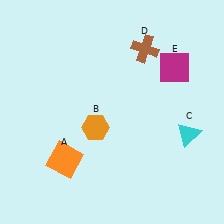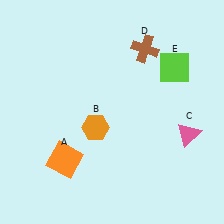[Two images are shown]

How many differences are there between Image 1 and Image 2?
There are 2 differences between the two images.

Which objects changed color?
C changed from cyan to pink. E changed from magenta to lime.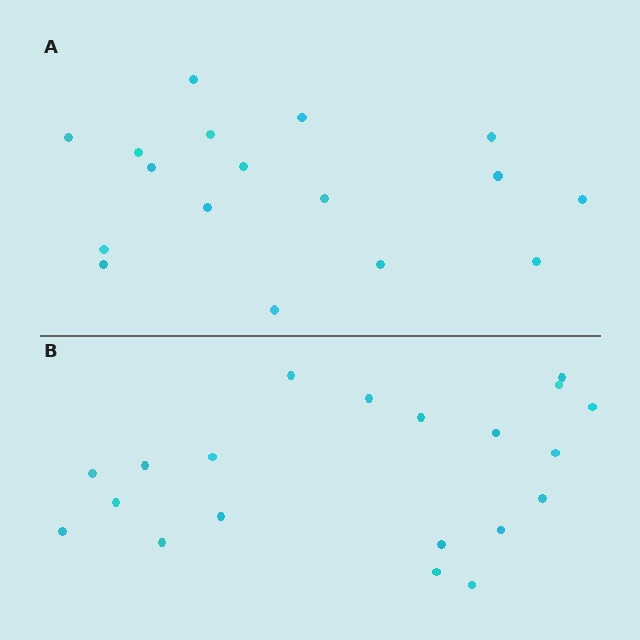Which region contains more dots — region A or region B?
Region B (the bottom region) has more dots.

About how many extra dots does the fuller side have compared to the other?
Region B has just a few more — roughly 2 or 3 more dots than region A.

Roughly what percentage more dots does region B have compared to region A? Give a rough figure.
About 20% more.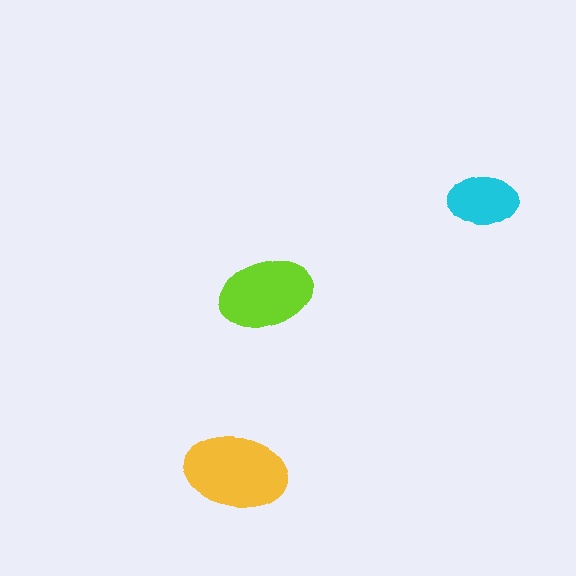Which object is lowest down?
The yellow ellipse is bottommost.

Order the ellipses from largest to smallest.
the yellow one, the lime one, the cyan one.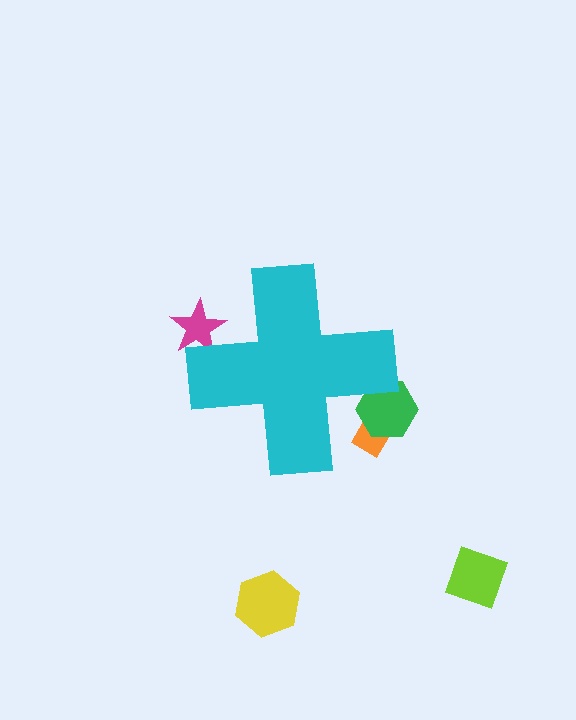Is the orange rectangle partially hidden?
Yes, the orange rectangle is partially hidden behind the cyan cross.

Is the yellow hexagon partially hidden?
No, the yellow hexagon is fully visible.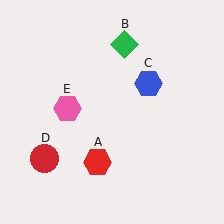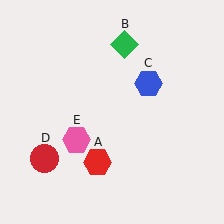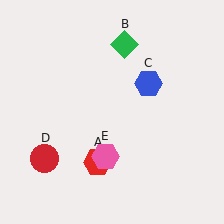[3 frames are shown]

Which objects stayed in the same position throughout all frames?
Red hexagon (object A) and green diamond (object B) and blue hexagon (object C) and red circle (object D) remained stationary.